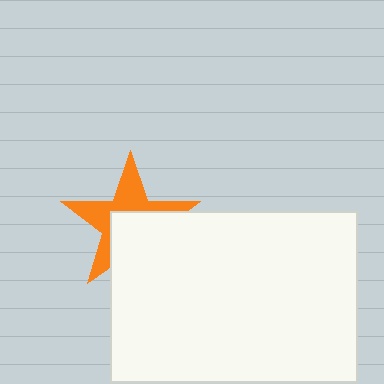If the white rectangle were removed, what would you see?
You would see the complete orange star.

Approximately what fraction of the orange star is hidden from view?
Roughly 49% of the orange star is hidden behind the white rectangle.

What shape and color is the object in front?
The object in front is a white rectangle.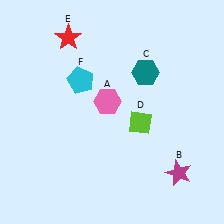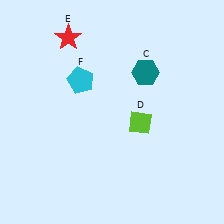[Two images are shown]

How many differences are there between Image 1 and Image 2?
There are 2 differences between the two images.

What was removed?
The pink hexagon (A), the magenta star (B) were removed in Image 2.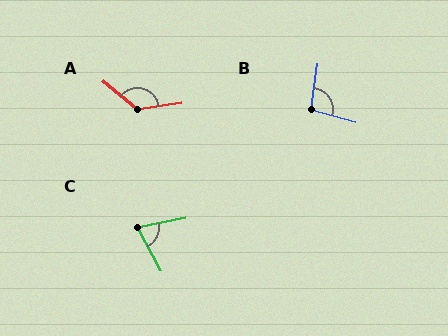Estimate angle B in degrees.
Approximately 97 degrees.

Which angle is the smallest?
C, at approximately 73 degrees.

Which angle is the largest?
A, at approximately 132 degrees.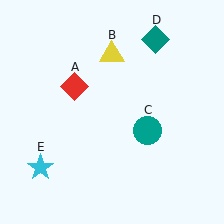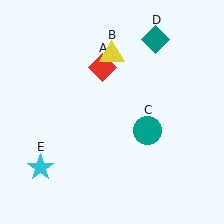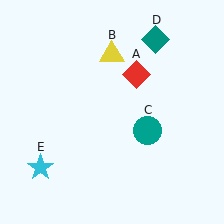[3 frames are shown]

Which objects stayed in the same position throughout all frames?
Yellow triangle (object B) and teal circle (object C) and teal diamond (object D) and cyan star (object E) remained stationary.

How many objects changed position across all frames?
1 object changed position: red diamond (object A).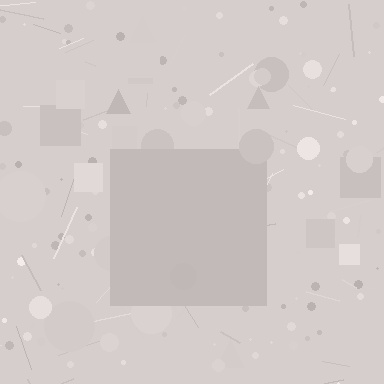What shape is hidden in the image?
A square is hidden in the image.